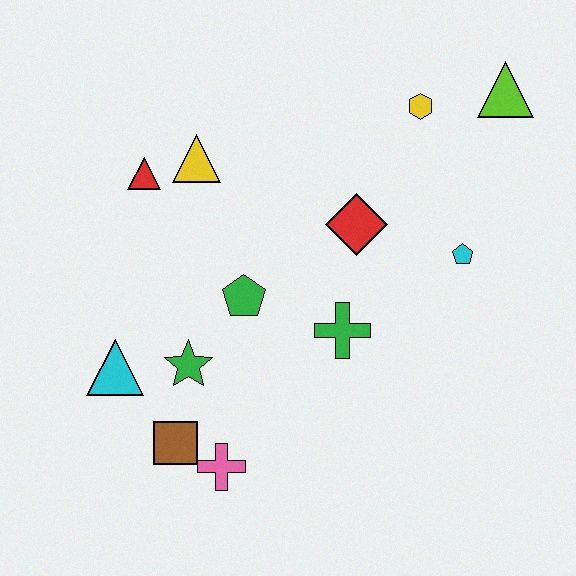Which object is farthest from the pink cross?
The lime triangle is farthest from the pink cross.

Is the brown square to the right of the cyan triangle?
Yes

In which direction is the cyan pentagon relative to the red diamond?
The cyan pentagon is to the right of the red diamond.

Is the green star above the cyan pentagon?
No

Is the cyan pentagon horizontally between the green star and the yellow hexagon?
No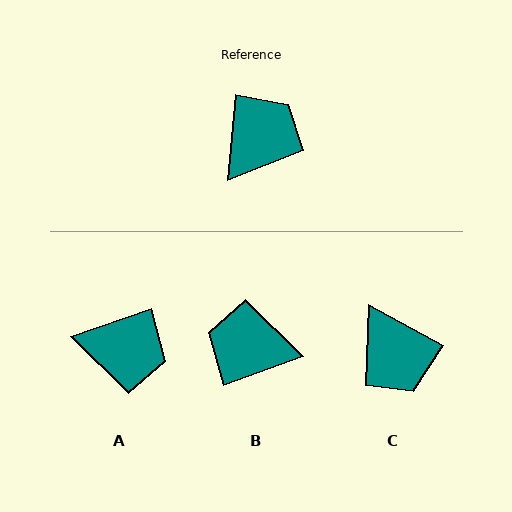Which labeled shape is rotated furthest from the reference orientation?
B, about 115 degrees away.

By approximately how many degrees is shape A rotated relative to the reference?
Approximately 66 degrees clockwise.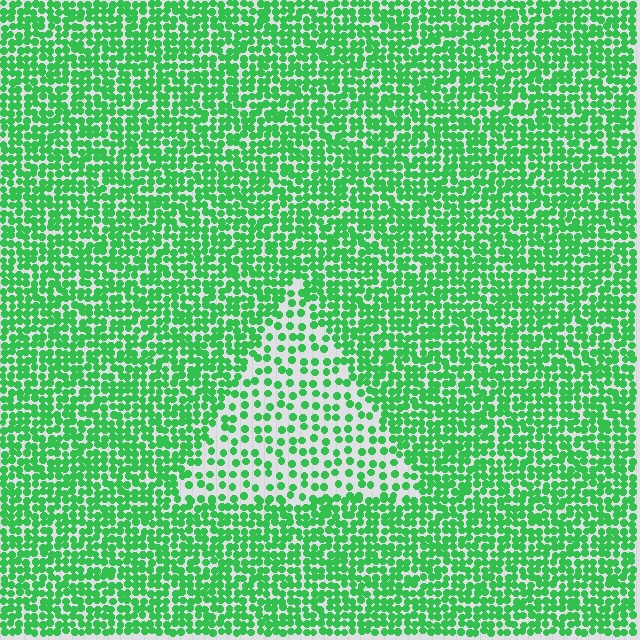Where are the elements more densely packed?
The elements are more densely packed outside the triangle boundary.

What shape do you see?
I see a triangle.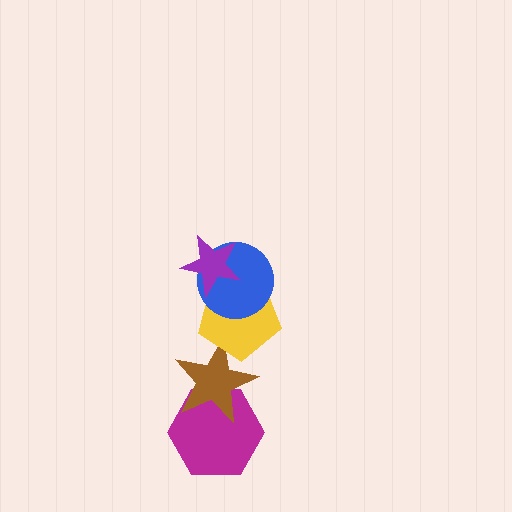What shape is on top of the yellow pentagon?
The blue circle is on top of the yellow pentagon.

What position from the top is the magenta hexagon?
The magenta hexagon is 5th from the top.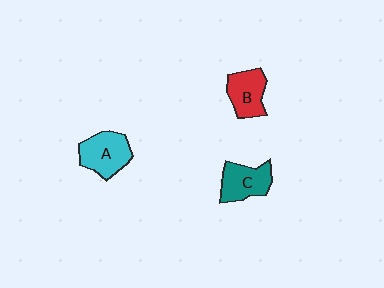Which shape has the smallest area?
Shape B (red).